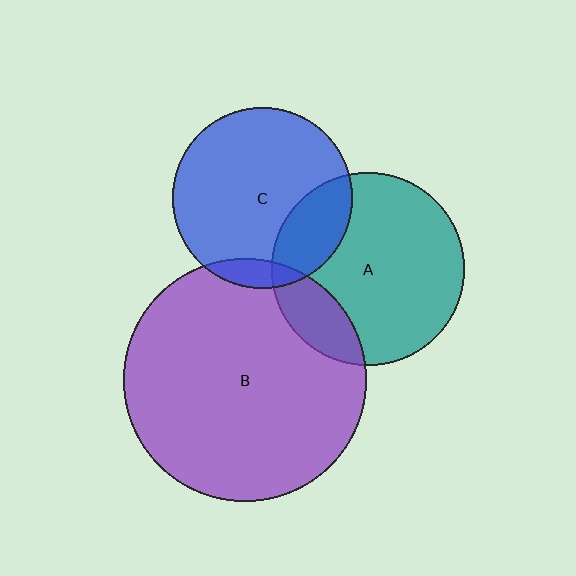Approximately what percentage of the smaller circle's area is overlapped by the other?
Approximately 15%.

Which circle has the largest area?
Circle B (purple).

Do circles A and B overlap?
Yes.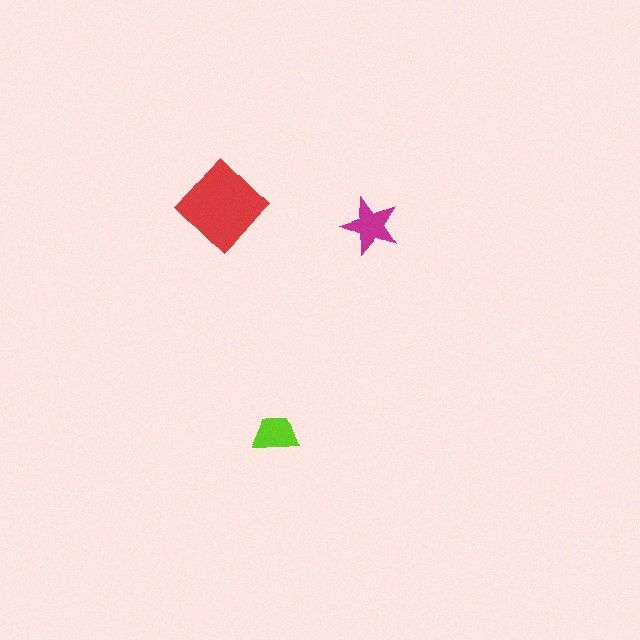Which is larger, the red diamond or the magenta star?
The red diamond.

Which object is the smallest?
The lime trapezoid.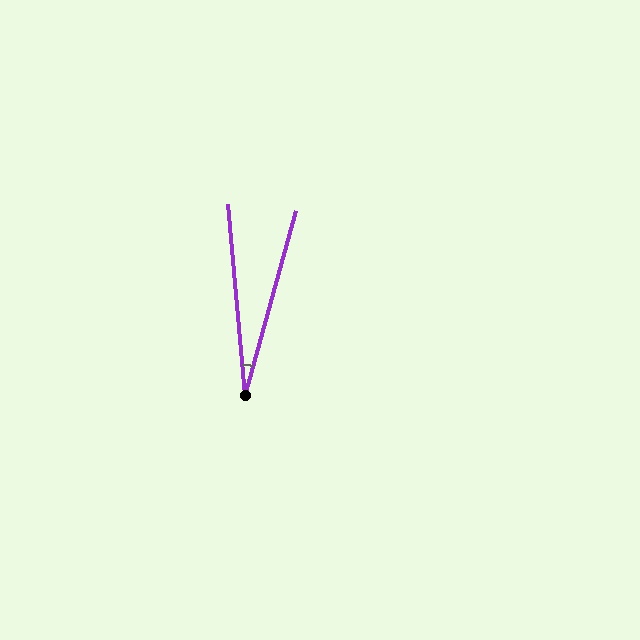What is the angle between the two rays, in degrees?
Approximately 20 degrees.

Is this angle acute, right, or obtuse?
It is acute.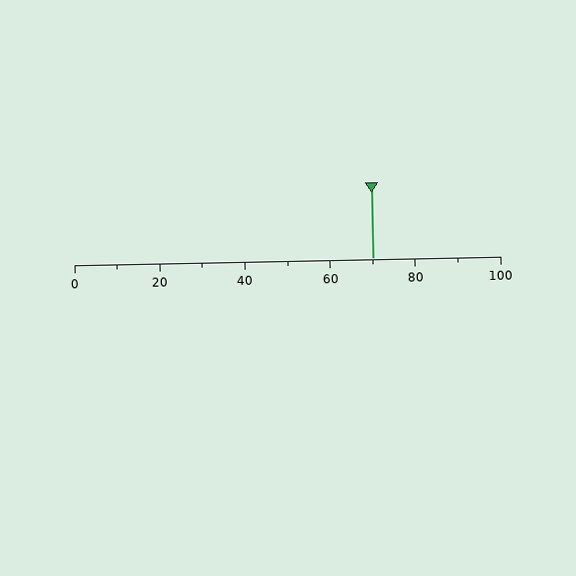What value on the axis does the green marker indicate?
The marker indicates approximately 70.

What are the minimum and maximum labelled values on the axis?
The axis runs from 0 to 100.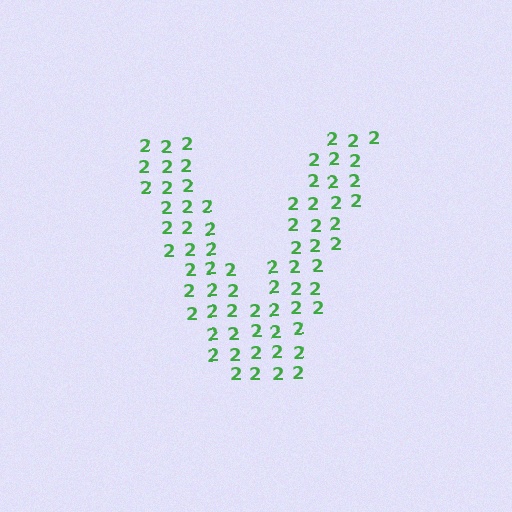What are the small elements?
The small elements are digit 2's.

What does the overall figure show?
The overall figure shows the letter V.